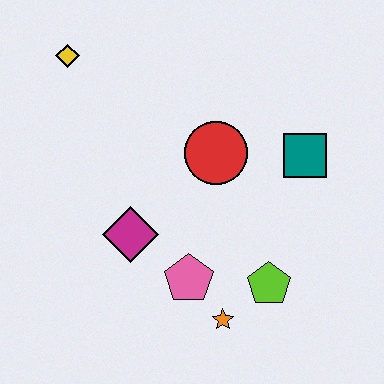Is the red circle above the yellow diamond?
No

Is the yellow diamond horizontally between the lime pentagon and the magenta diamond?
No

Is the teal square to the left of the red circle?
No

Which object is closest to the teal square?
The red circle is closest to the teal square.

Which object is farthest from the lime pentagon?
The yellow diamond is farthest from the lime pentagon.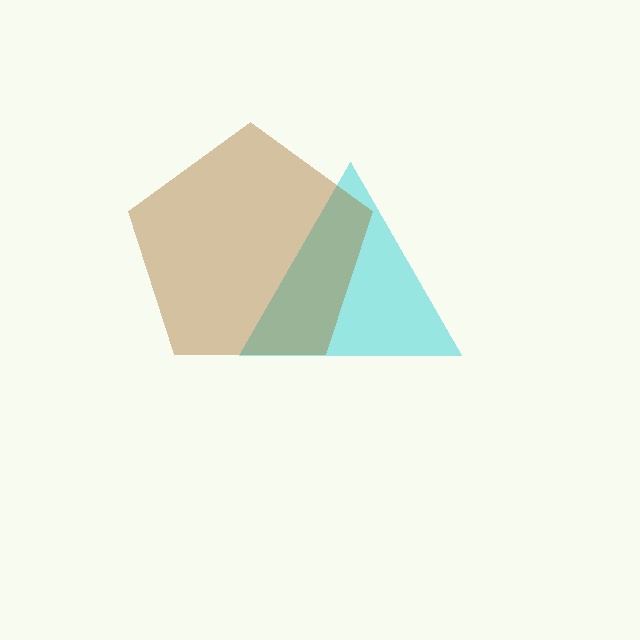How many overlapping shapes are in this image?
There are 2 overlapping shapes in the image.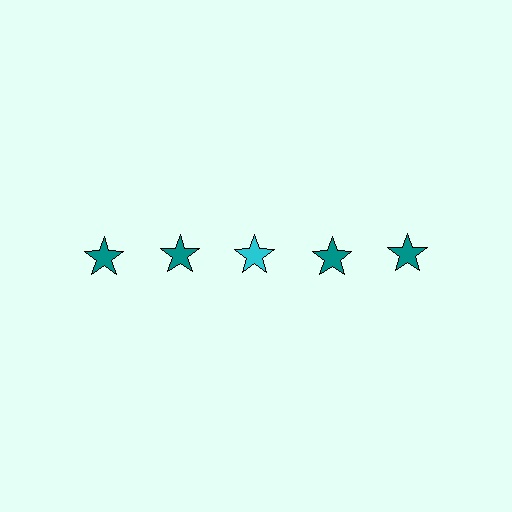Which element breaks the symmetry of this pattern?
The cyan star in the top row, center column breaks the symmetry. All other shapes are teal stars.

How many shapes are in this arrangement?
There are 5 shapes arranged in a grid pattern.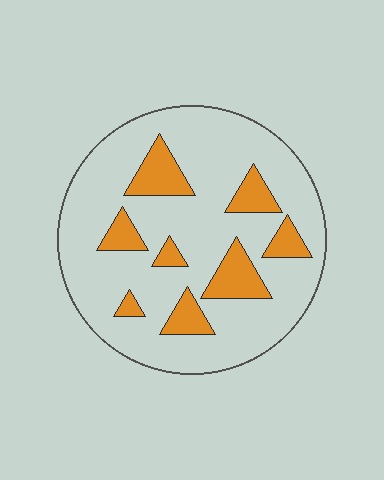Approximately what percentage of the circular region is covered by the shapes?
Approximately 20%.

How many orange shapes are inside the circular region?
8.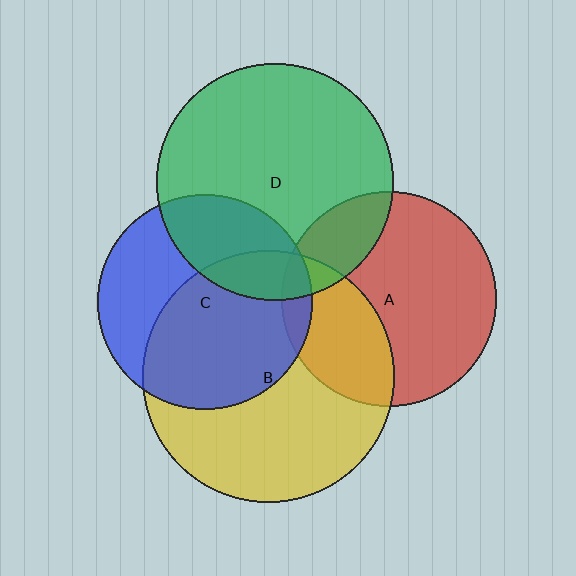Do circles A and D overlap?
Yes.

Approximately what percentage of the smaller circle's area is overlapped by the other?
Approximately 20%.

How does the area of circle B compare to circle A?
Approximately 1.4 times.